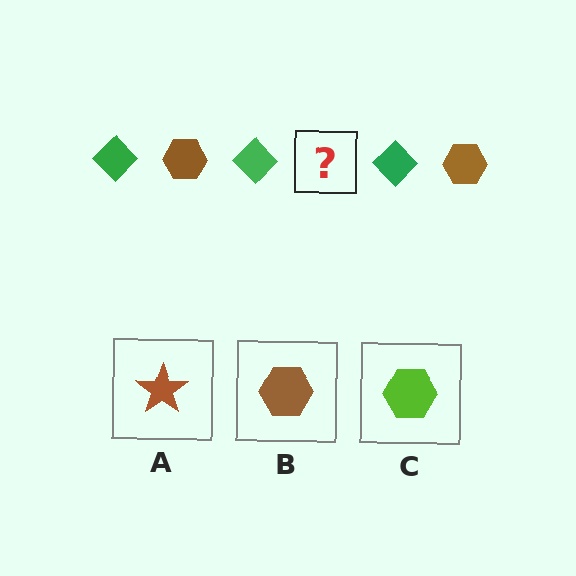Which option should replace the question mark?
Option B.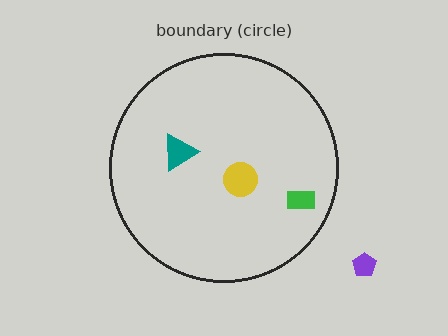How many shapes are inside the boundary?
3 inside, 1 outside.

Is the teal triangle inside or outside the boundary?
Inside.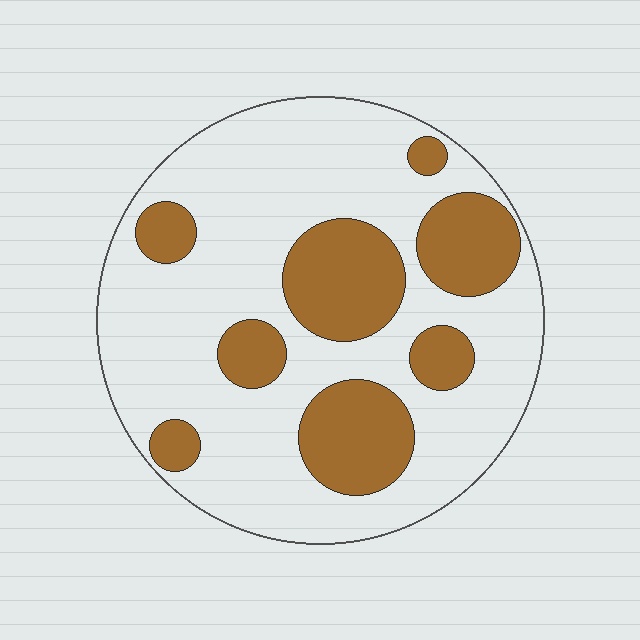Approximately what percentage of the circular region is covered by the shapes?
Approximately 30%.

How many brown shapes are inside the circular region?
8.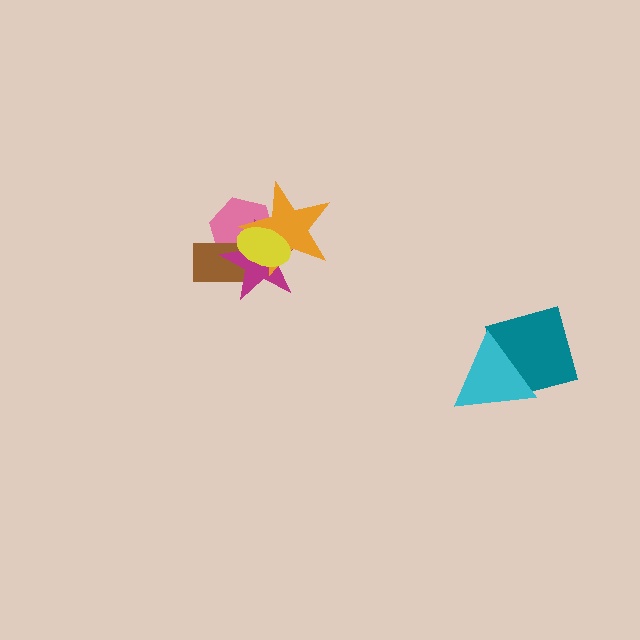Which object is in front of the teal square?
The cyan triangle is in front of the teal square.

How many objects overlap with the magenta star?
4 objects overlap with the magenta star.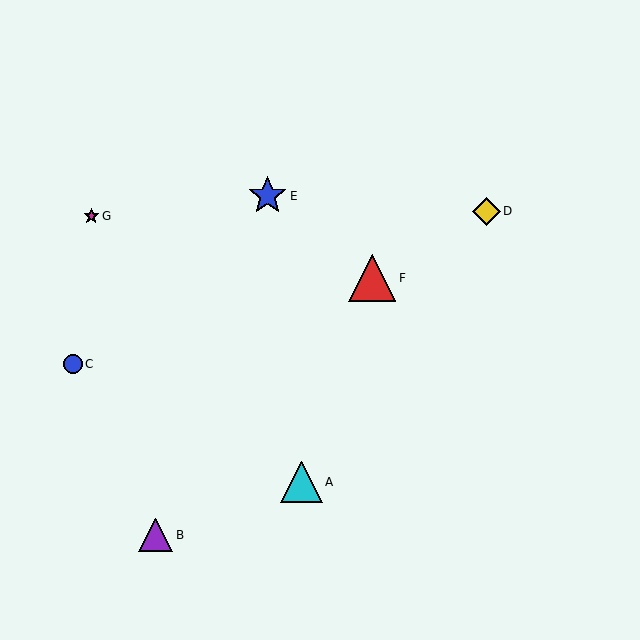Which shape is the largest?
The red triangle (labeled F) is the largest.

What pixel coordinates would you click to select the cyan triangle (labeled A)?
Click at (301, 482) to select the cyan triangle A.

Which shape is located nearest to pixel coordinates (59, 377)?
The blue circle (labeled C) at (73, 364) is nearest to that location.